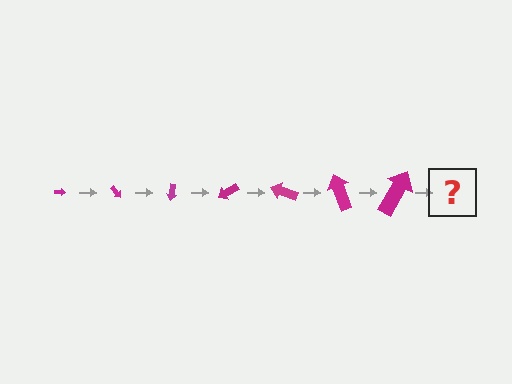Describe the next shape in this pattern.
It should be an arrow, larger than the previous one and rotated 350 degrees from the start.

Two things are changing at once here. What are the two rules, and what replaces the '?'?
The two rules are that the arrow grows larger each step and it rotates 50 degrees each step. The '?' should be an arrow, larger than the previous one and rotated 350 degrees from the start.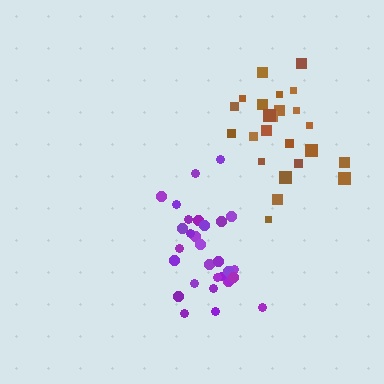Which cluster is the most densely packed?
Purple.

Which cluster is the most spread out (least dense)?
Brown.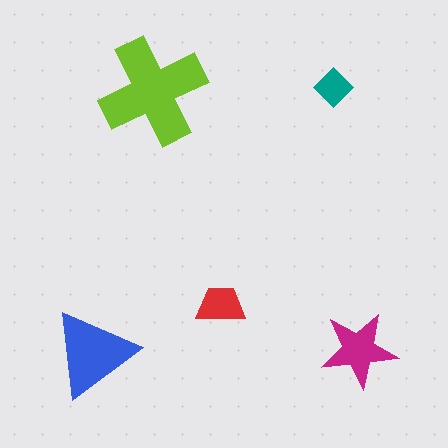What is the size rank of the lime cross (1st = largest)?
1st.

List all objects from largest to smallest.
The lime cross, the blue triangle, the magenta star, the red trapezoid, the teal diamond.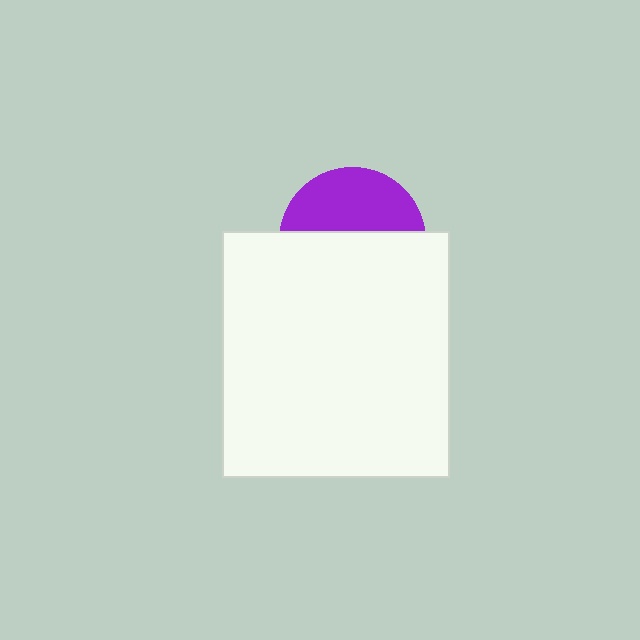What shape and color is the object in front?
The object in front is a white rectangle.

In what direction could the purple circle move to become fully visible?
The purple circle could move up. That would shift it out from behind the white rectangle entirely.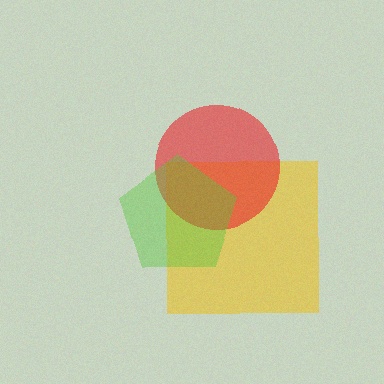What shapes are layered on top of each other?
The layered shapes are: a yellow square, a red circle, a lime pentagon.